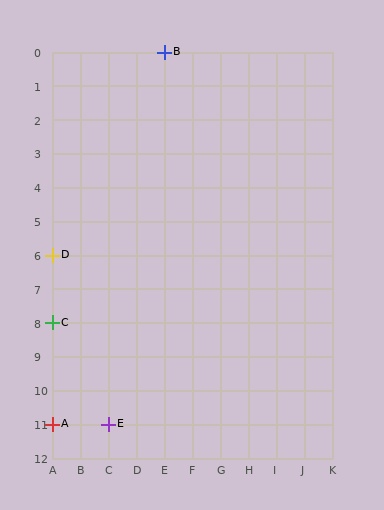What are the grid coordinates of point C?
Point C is at grid coordinates (A, 8).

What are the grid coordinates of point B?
Point B is at grid coordinates (E, 0).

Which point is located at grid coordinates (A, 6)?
Point D is at (A, 6).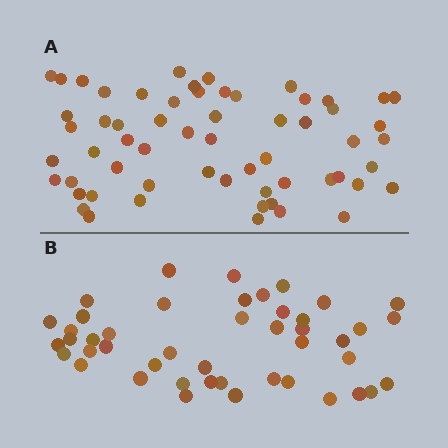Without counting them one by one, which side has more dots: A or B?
Region A (the top region) has more dots.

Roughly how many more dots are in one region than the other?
Region A has approximately 15 more dots than region B.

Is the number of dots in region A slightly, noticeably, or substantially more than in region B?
Region A has noticeably more, but not dramatically so. The ratio is roughly 1.3 to 1.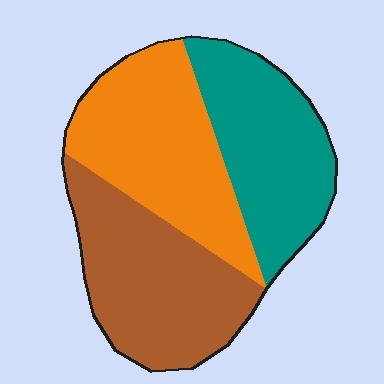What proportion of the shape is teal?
Teal takes up about one third (1/3) of the shape.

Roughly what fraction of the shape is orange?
Orange takes up between a quarter and a half of the shape.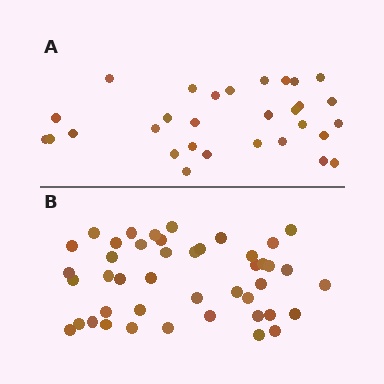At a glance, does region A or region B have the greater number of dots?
Region B (the bottom region) has more dots.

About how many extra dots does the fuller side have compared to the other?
Region B has approximately 15 more dots than region A.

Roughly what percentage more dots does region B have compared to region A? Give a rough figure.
About 45% more.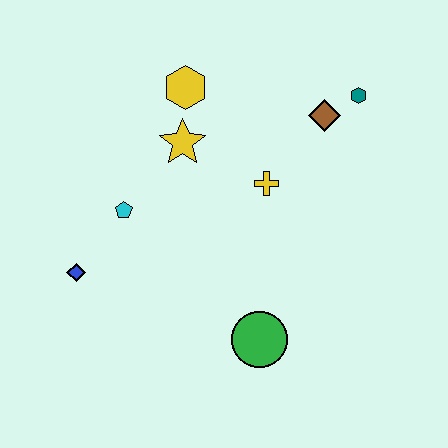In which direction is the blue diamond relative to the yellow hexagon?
The blue diamond is below the yellow hexagon.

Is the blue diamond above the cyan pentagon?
No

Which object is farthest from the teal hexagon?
The blue diamond is farthest from the teal hexagon.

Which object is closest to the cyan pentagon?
The blue diamond is closest to the cyan pentagon.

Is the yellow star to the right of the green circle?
No